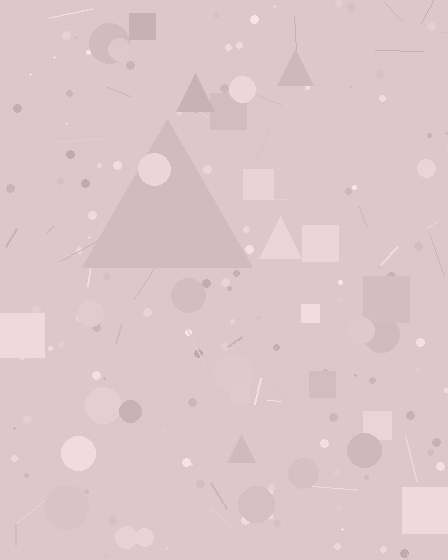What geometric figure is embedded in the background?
A triangle is embedded in the background.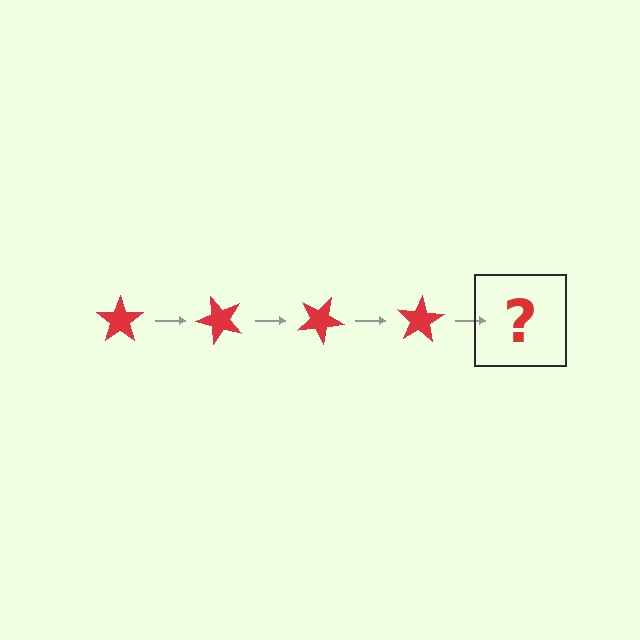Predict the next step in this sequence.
The next step is a red star rotated 200 degrees.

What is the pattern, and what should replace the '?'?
The pattern is that the star rotates 50 degrees each step. The '?' should be a red star rotated 200 degrees.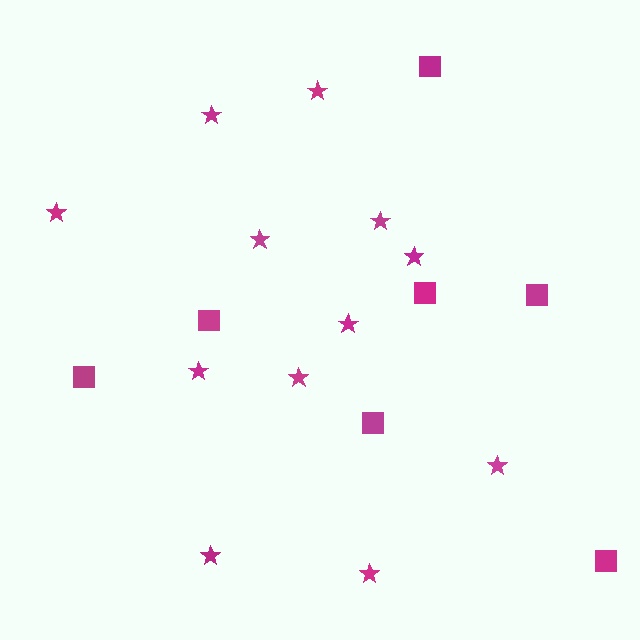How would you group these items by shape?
There are 2 groups: one group of stars (12) and one group of squares (7).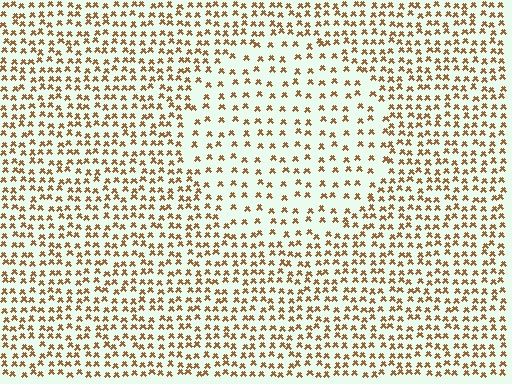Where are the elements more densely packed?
The elements are more densely packed outside the circle boundary.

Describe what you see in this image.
The image contains small brown elements arranged at two different densities. A circle-shaped region is visible where the elements are less densely packed than the surrounding area.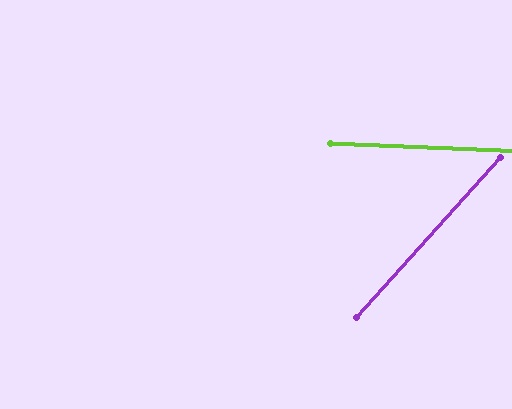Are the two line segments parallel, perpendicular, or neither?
Neither parallel nor perpendicular — they differ by about 50°.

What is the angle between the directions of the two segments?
Approximately 50 degrees.